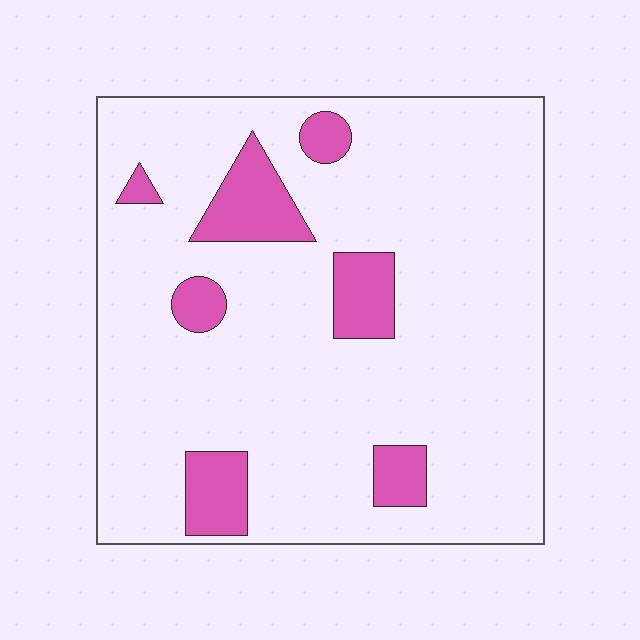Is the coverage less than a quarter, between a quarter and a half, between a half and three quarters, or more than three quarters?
Less than a quarter.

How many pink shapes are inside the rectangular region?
7.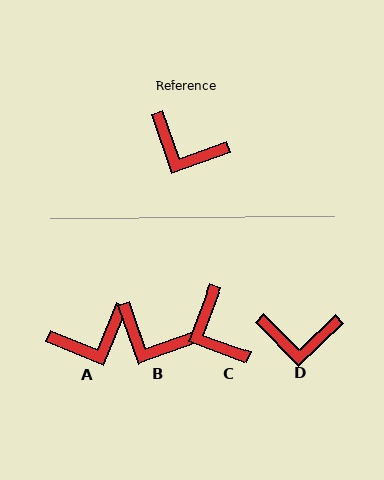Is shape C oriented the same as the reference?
No, it is off by about 39 degrees.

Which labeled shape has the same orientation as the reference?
B.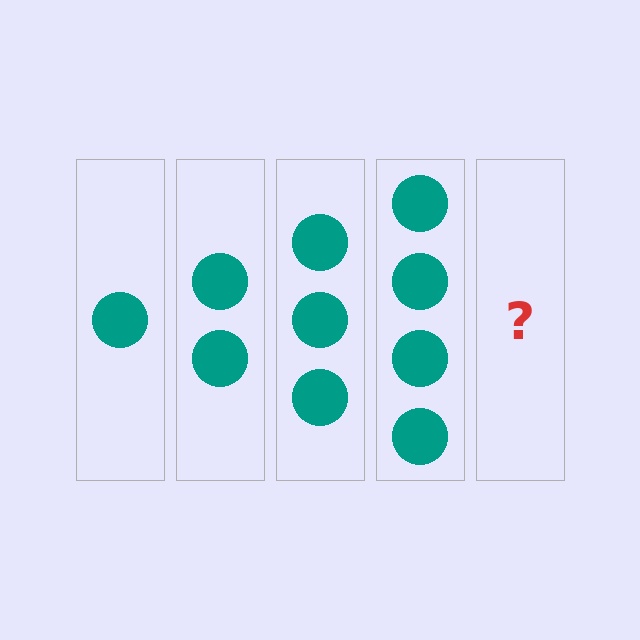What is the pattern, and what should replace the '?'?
The pattern is that each step adds one more circle. The '?' should be 5 circles.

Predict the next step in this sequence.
The next step is 5 circles.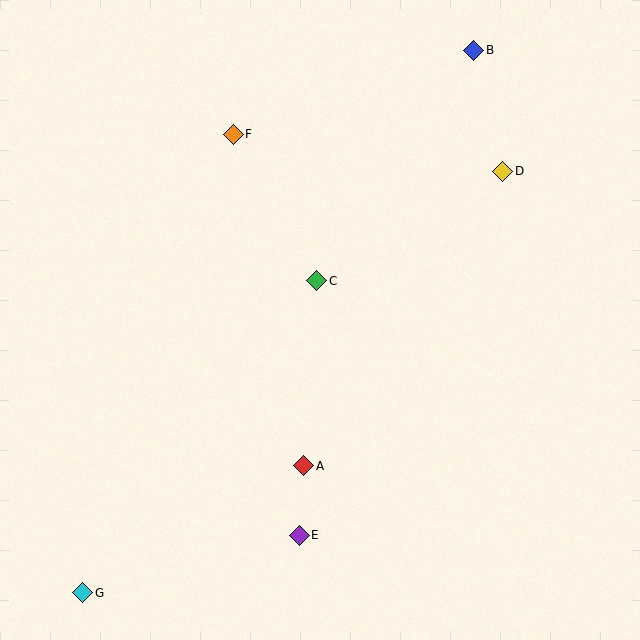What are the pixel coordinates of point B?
Point B is at (474, 50).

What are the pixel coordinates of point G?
Point G is at (83, 593).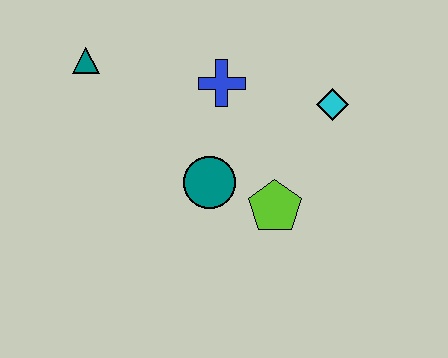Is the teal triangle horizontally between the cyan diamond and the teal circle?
No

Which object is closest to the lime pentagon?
The teal circle is closest to the lime pentagon.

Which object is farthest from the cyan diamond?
The teal triangle is farthest from the cyan diamond.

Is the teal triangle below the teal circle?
No